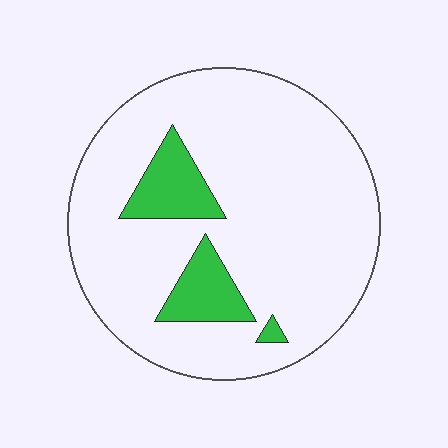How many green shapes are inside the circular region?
3.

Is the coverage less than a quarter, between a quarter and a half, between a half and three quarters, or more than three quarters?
Less than a quarter.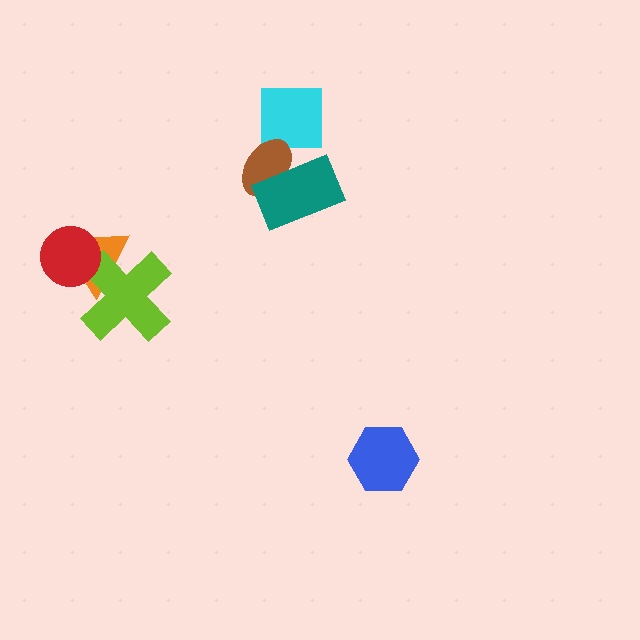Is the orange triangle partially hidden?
Yes, it is partially covered by another shape.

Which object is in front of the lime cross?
The red circle is in front of the lime cross.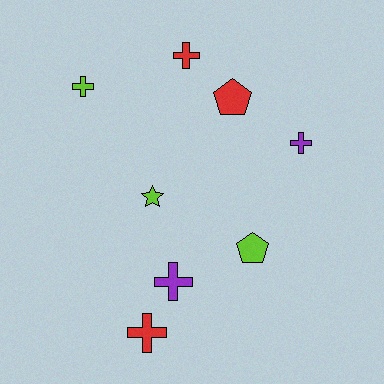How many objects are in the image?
There are 8 objects.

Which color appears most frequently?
Lime, with 3 objects.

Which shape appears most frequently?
Cross, with 5 objects.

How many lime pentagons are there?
There is 1 lime pentagon.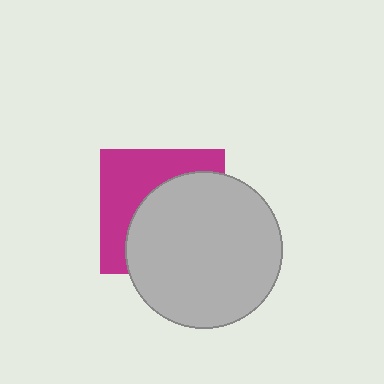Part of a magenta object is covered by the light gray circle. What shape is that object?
It is a square.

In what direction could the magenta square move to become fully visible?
The magenta square could move toward the upper-left. That would shift it out from behind the light gray circle entirely.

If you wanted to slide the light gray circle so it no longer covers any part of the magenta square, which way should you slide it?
Slide it toward the lower-right — that is the most direct way to separate the two shapes.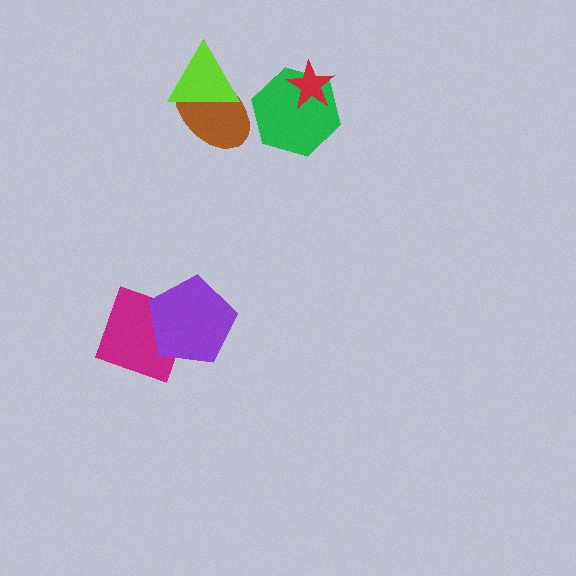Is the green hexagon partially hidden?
Yes, it is partially covered by another shape.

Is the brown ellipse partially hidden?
Yes, it is partially covered by another shape.